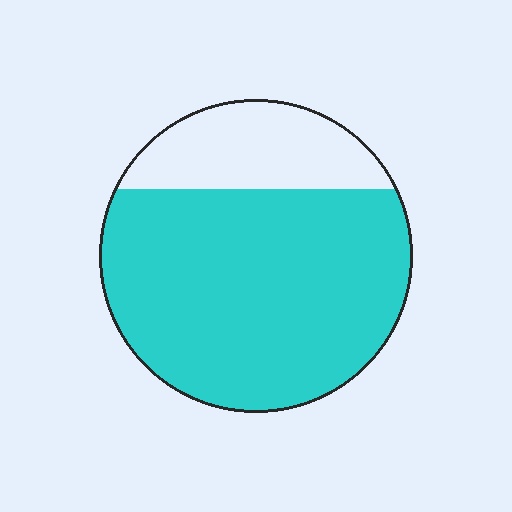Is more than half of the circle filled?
Yes.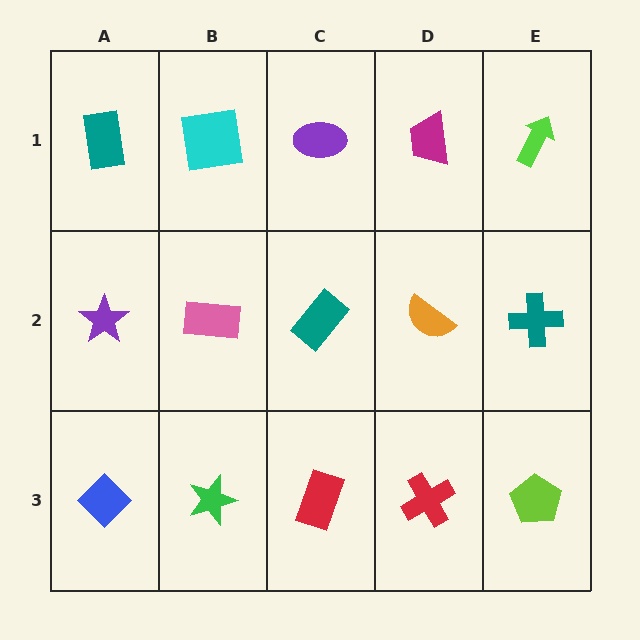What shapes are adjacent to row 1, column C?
A teal rectangle (row 2, column C), a cyan square (row 1, column B), a magenta trapezoid (row 1, column D).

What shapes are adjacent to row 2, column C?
A purple ellipse (row 1, column C), a red rectangle (row 3, column C), a pink rectangle (row 2, column B), an orange semicircle (row 2, column D).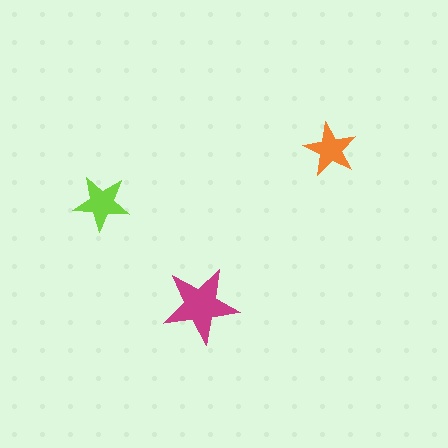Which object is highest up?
The orange star is topmost.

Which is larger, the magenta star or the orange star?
The magenta one.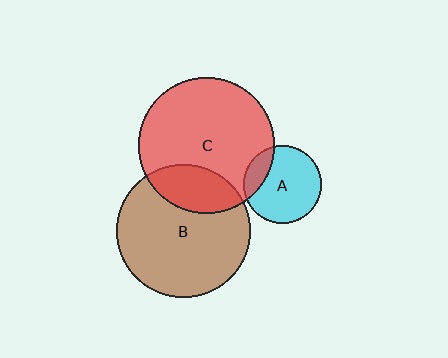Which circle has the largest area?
Circle C (red).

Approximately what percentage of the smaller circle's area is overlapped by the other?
Approximately 25%.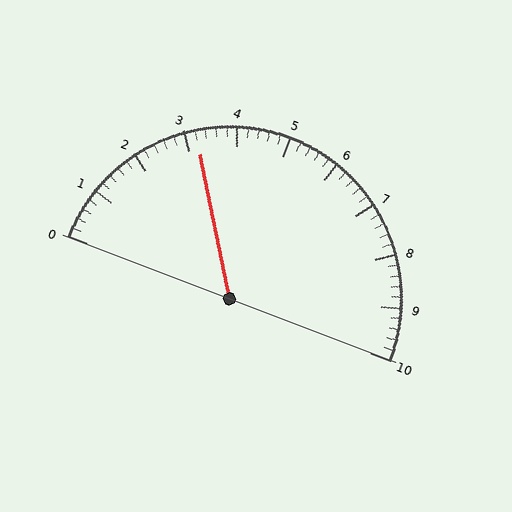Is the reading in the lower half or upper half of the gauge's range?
The reading is in the lower half of the range (0 to 10).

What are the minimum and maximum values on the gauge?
The gauge ranges from 0 to 10.